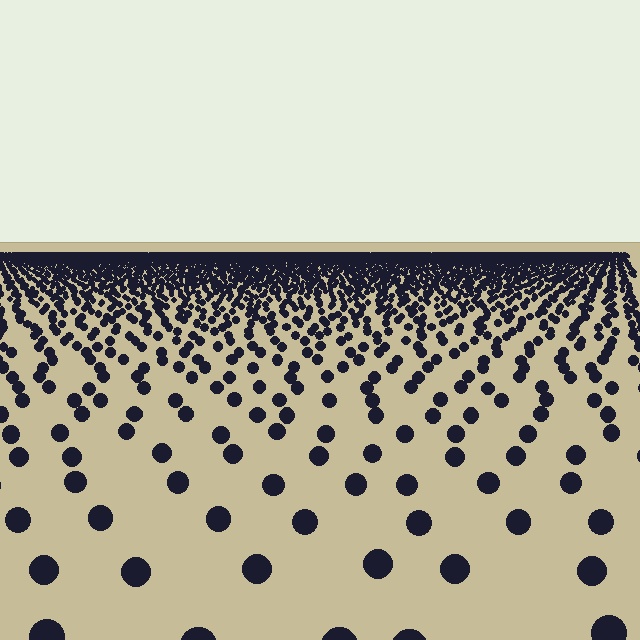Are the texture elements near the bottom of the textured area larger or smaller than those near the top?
Larger. Near the bottom, elements are closer to the viewer and appear at a bigger on-screen size.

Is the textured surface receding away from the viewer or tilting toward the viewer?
The surface is receding away from the viewer. Texture elements get smaller and denser toward the top.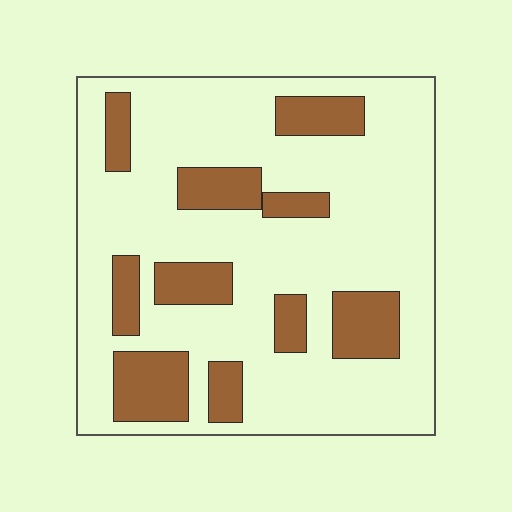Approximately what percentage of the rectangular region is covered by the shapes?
Approximately 25%.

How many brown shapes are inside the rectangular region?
10.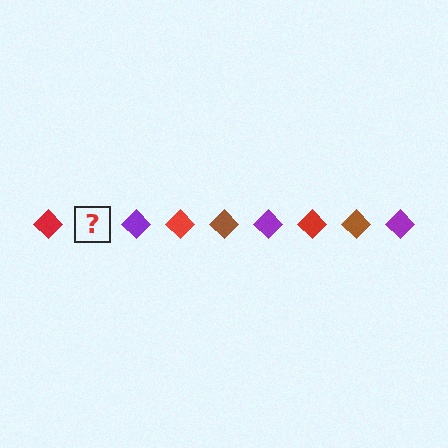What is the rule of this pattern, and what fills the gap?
The rule is that the pattern cycles through red, brown, purple diamonds. The gap should be filled with a brown diamond.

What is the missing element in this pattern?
The missing element is a brown diamond.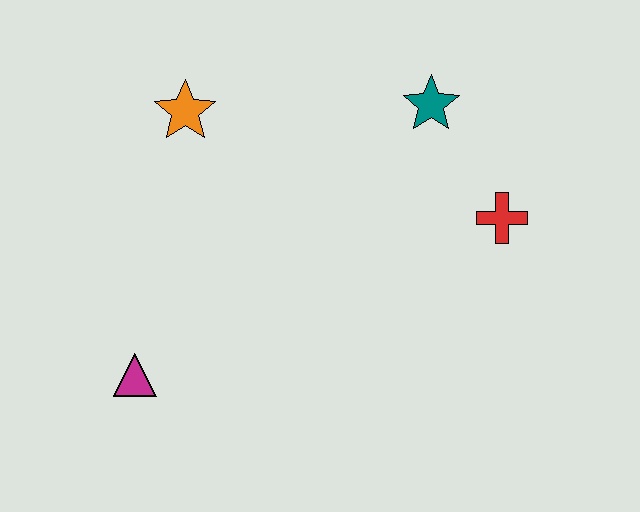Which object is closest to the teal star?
The red cross is closest to the teal star.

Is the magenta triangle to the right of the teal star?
No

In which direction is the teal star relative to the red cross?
The teal star is above the red cross.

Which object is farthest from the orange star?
The red cross is farthest from the orange star.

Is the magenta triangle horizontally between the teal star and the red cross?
No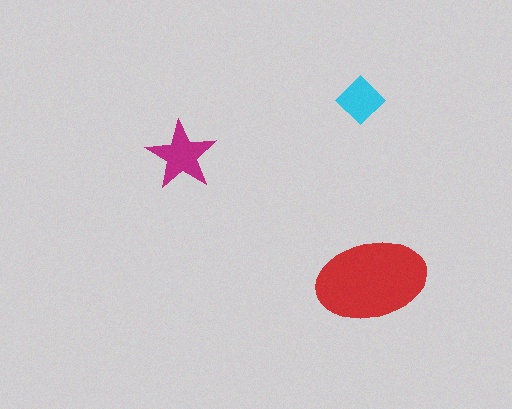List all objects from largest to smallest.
The red ellipse, the magenta star, the cyan diamond.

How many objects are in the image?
There are 3 objects in the image.